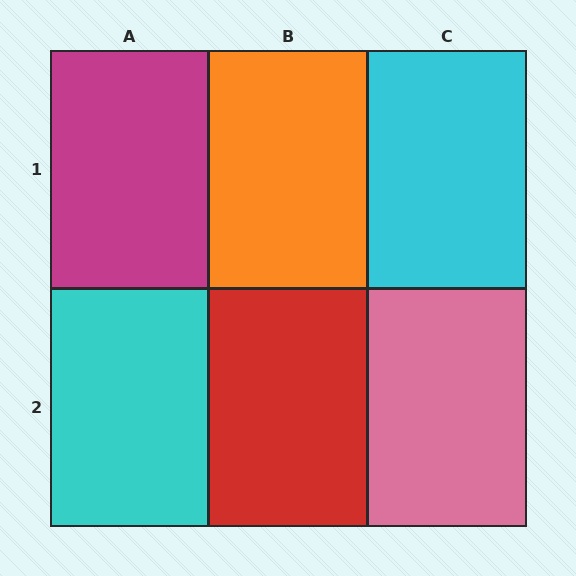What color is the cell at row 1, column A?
Magenta.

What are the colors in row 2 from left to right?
Cyan, red, pink.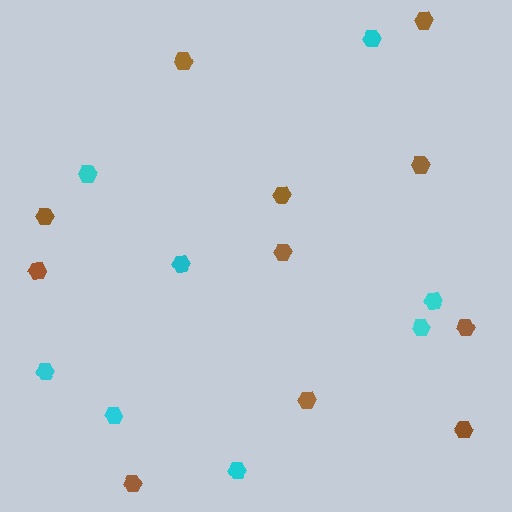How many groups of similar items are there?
There are 2 groups: one group of brown hexagons (11) and one group of cyan hexagons (8).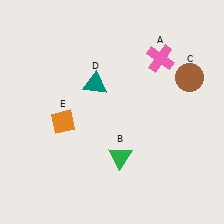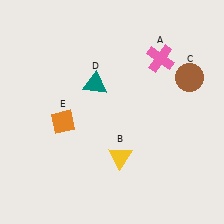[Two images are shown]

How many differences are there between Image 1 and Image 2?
There is 1 difference between the two images.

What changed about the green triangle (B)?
In Image 1, B is green. In Image 2, it changed to yellow.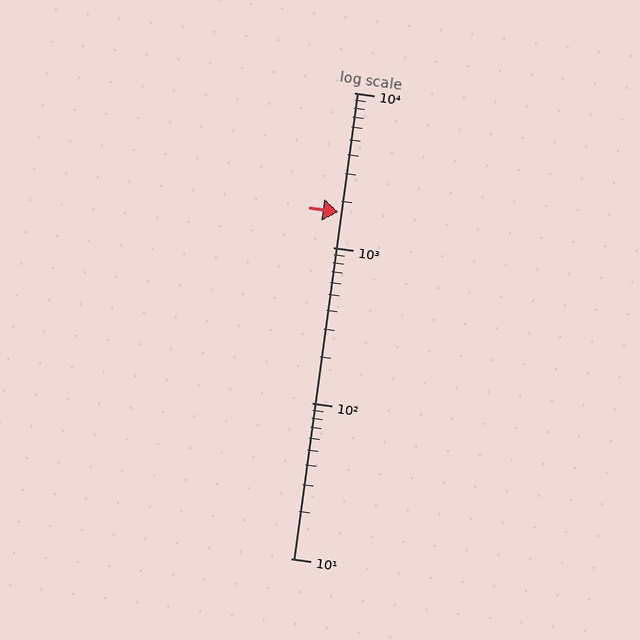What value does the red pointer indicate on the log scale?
The pointer indicates approximately 1700.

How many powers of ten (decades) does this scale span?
The scale spans 3 decades, from 10 to 10000.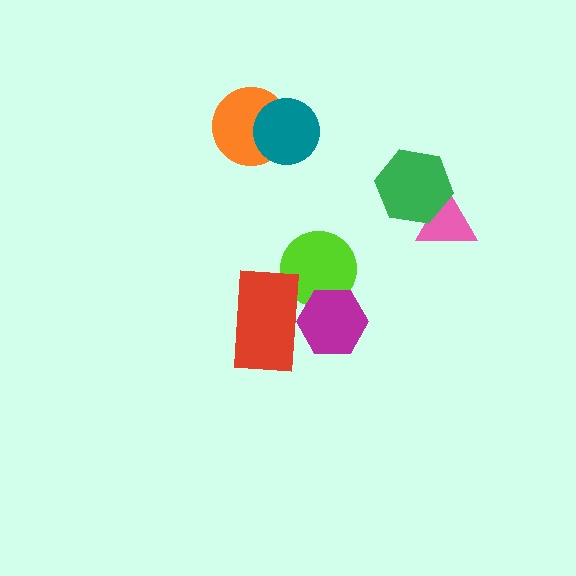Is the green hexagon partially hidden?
No, no other shape covers it.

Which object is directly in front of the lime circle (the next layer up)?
The magenta hexagon is directly in front of the lime circle.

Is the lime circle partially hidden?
Yes, it is partially covered by another shape.